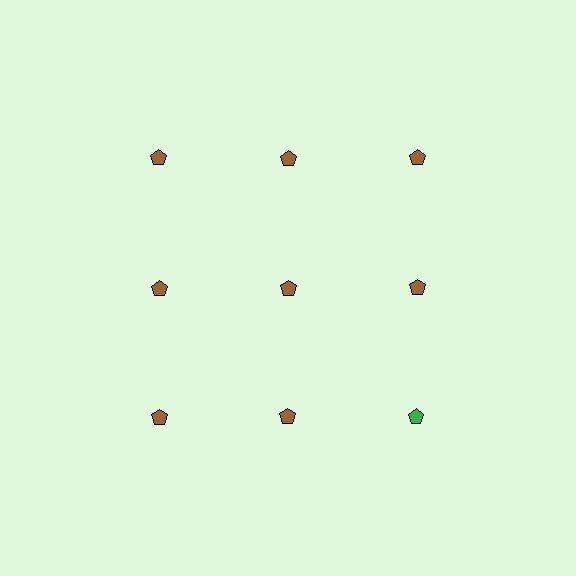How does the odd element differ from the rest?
It has a different color: green instead of brown.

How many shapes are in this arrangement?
There are 9 shapes arranged in a grid pattern.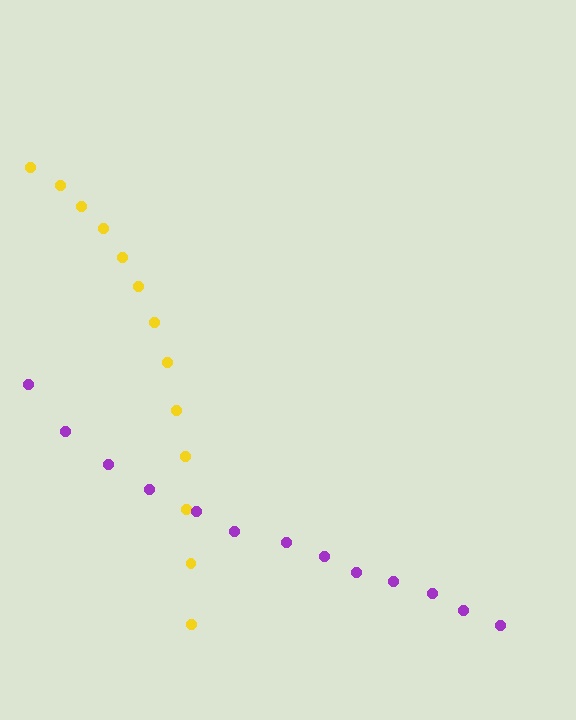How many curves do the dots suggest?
There are 2 distinct paths.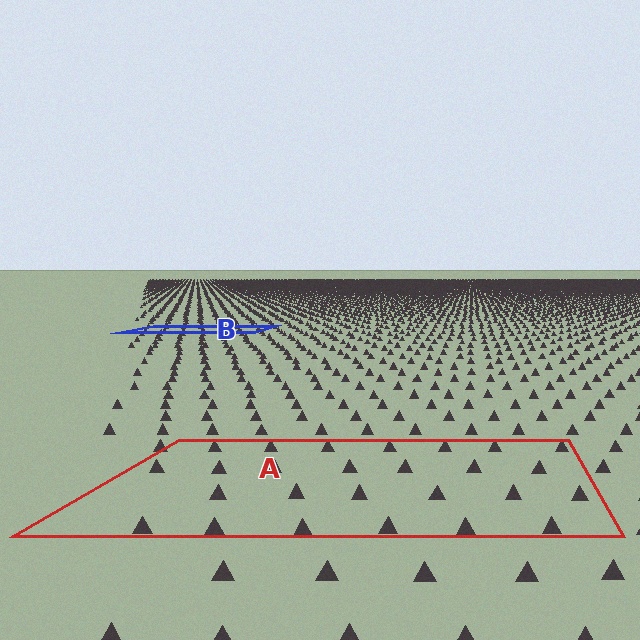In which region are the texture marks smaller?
The texture marks are smaller in region B, because it is farther away.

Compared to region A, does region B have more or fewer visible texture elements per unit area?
Region B has more texture elements per unit area — they are packed more densely because it is farther away.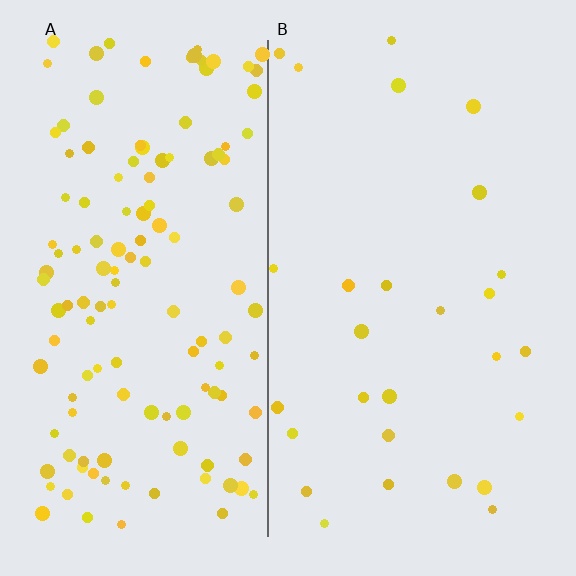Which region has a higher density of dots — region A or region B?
A (the left).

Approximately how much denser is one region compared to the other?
Approximately 4.7× — region A over region B.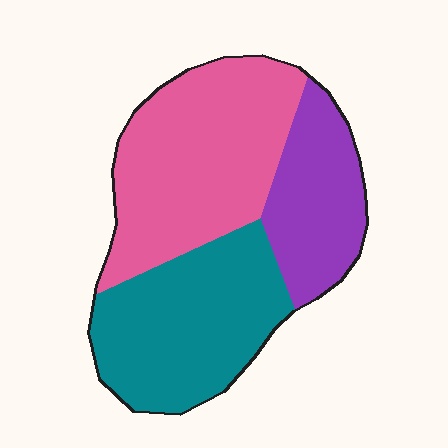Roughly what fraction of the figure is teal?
Teal takes up about three eighths (3/8) of the figure.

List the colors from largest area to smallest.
From largest to smallest: pink, teal, purple.